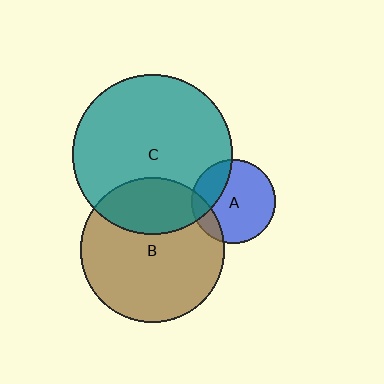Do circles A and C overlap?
Yes.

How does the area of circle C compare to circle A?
Approximately 3.6 times.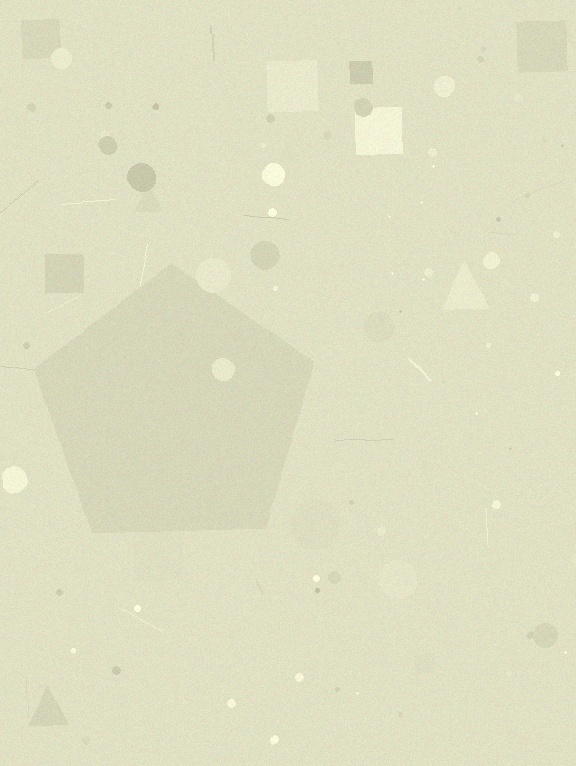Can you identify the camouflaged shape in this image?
The camouflaged shape is a pentagon.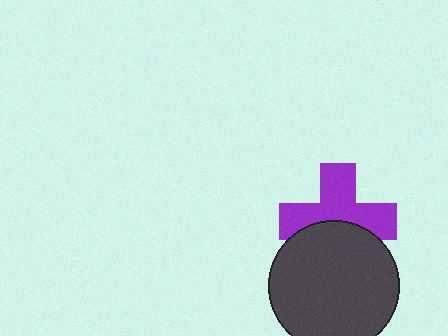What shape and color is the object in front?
The object in front is a dark gray circle.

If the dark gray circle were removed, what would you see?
You would see the complete purple cross.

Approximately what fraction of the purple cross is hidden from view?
Roughly 38% of the purple cross is hidden behind the dark gray circle.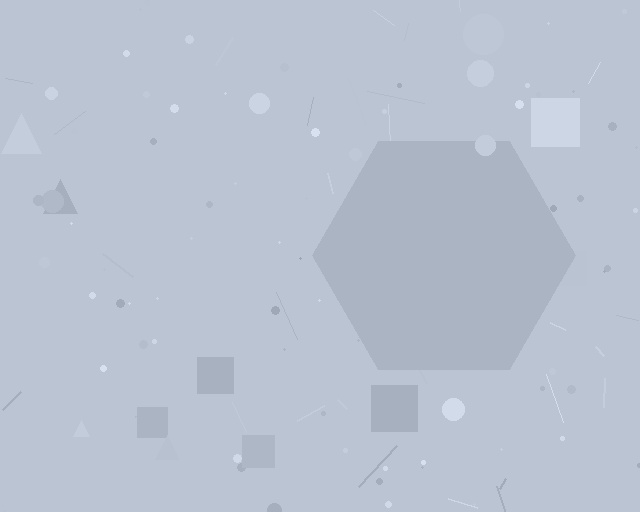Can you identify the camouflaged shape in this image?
The camouflaged shape is a hexagon.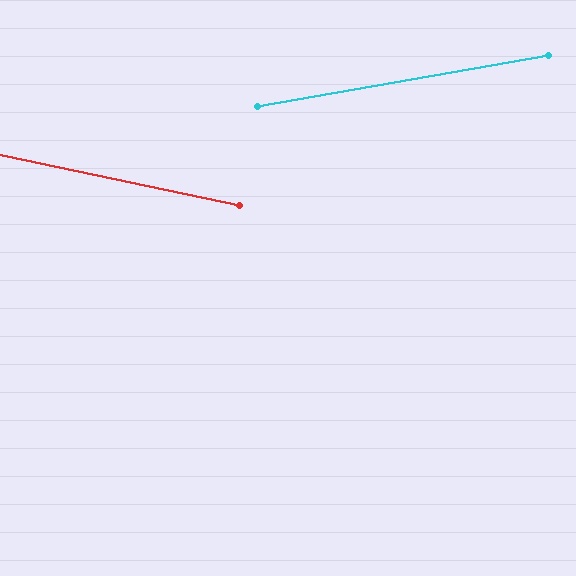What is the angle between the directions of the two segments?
Approximately 22 degrees.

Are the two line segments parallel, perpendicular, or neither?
Neither parallel nor perpendicular — they differ by about 22°.